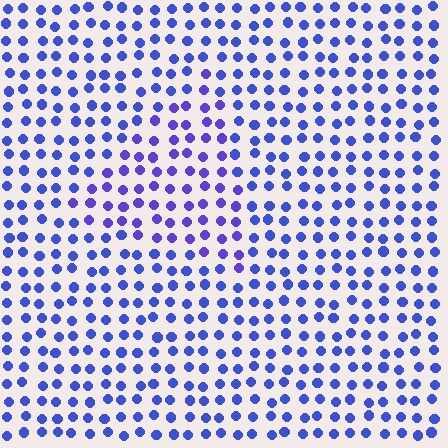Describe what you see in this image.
The image is filled with small blue elements in a uniform arrangement. A triangle-shaped region is visible where the elements are tinted to a slightly different hue, forming a subtle color boundary.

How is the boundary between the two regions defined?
The boundary is defined purely by a slight shift in hue (about 23 degrees). Spacing, size, and orientation are identical on both sides.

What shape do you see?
I see a triangle.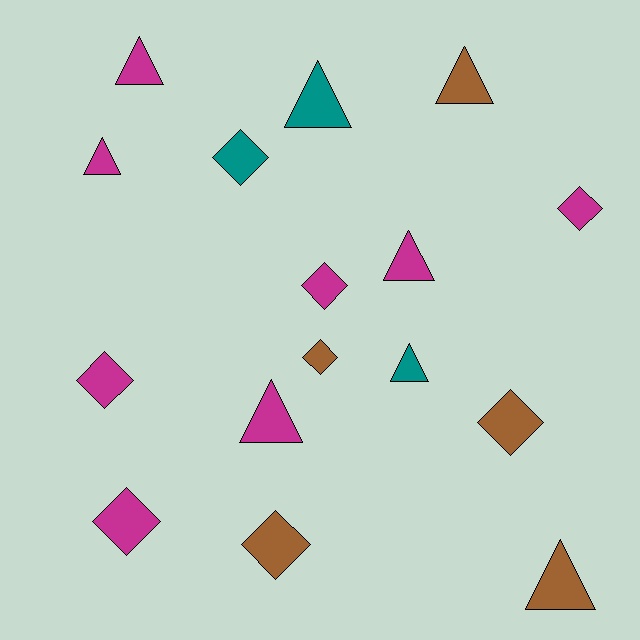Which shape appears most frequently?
Triangle, with 8 objects.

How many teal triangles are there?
There are 2 teal triangles.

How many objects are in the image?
There are 16 objects.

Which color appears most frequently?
Magenta, with 8 objects.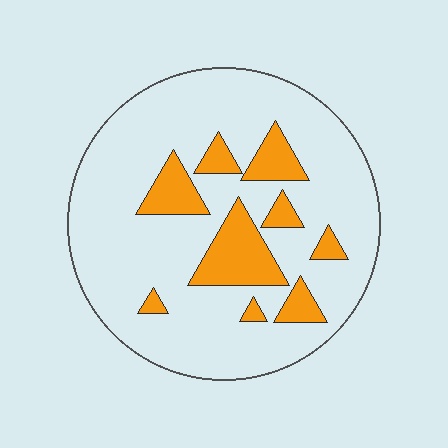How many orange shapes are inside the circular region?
9.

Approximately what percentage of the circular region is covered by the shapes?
Approximately 20%.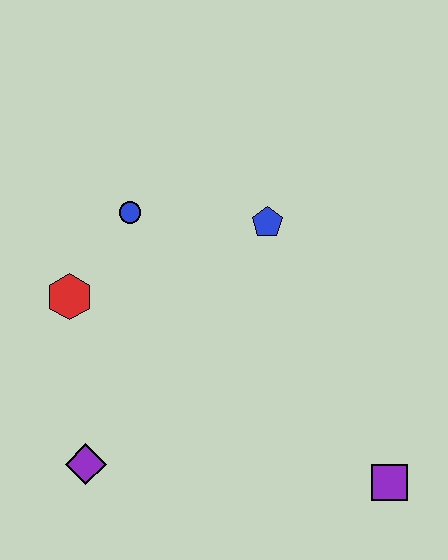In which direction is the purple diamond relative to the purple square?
The purple diamond is to the left of the purple square.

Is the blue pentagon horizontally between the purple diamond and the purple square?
Yes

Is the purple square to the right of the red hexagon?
Yes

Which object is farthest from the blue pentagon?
The purple diamond is farthest from the blue pentagon.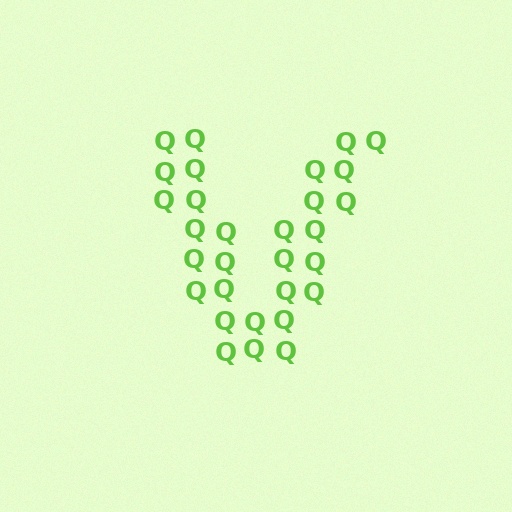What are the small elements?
The small elements are letter Q's.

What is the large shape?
The large shape is the letter V.